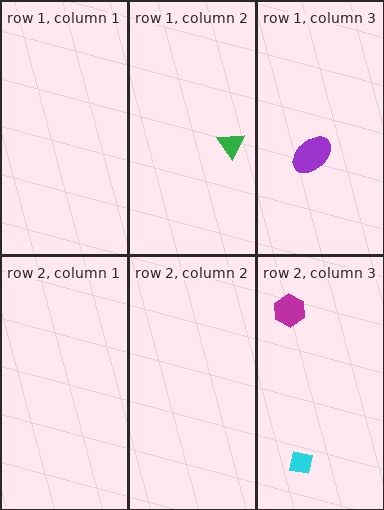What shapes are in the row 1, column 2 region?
The green triangle.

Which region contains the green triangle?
The row 1, column 2 region.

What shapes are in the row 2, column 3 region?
The magenta hexagon, the cyan square.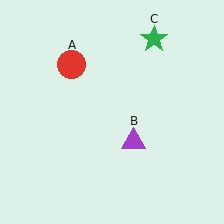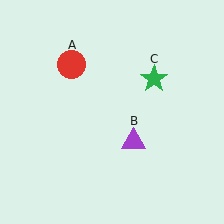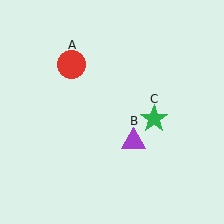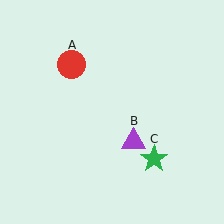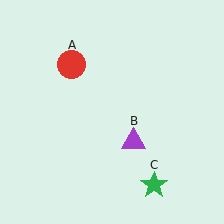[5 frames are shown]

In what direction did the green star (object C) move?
The green star (object C) moved down.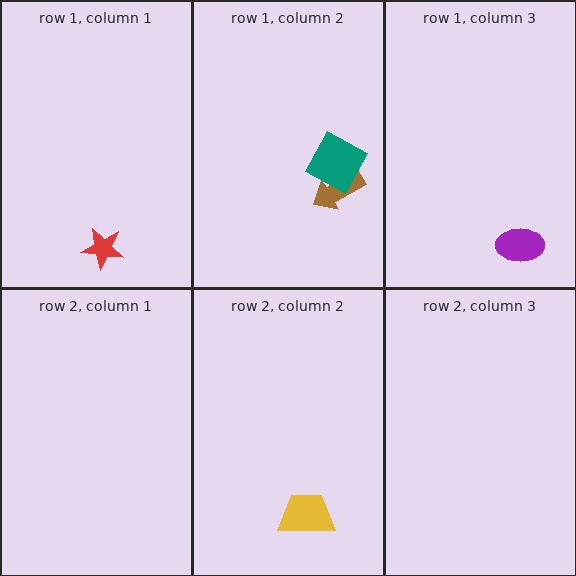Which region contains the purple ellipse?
The row 1, column 3 region.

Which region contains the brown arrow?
The row 1, column 2 region.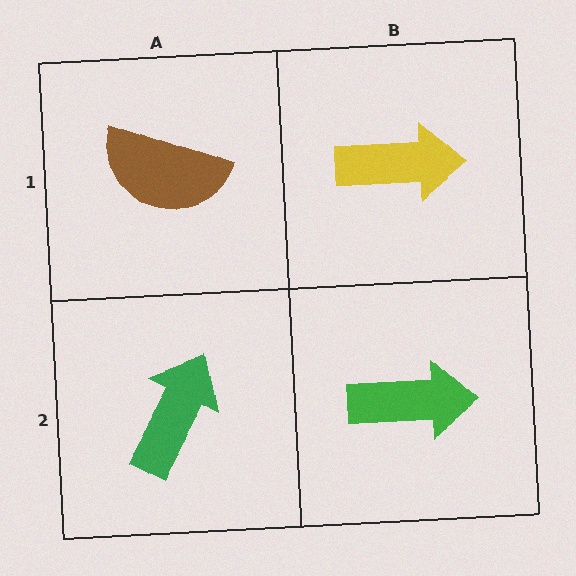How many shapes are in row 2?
2 shapes.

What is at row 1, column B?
A yellow arrow.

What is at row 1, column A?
A brown semicircle.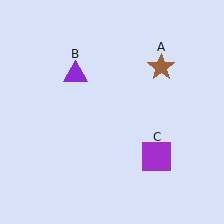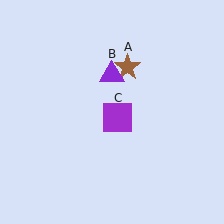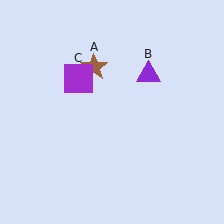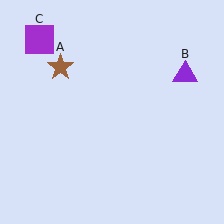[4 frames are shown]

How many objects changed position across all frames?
3 objects changed position: brown star (object A), purple triangle (object B), purple square (object C).